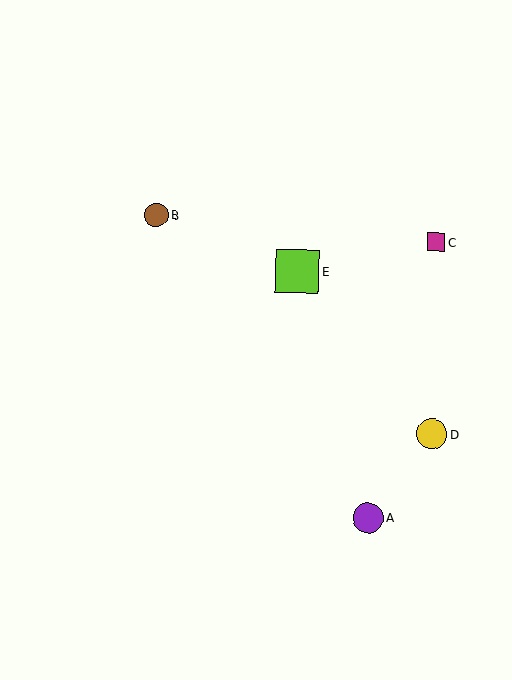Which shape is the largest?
The lime square (labeled E) is the largest.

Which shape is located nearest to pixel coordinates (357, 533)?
The purple circle (labeled A) at (368, 518) is nearest to that location.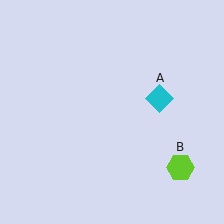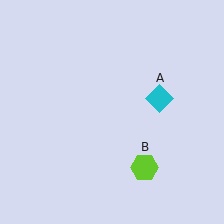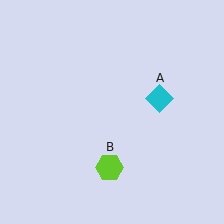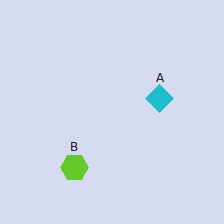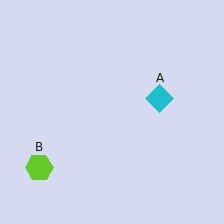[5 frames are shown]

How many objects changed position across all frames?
1 object changed position: lime hexagon (object B).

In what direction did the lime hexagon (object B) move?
The lime hexagon (object B) moved left.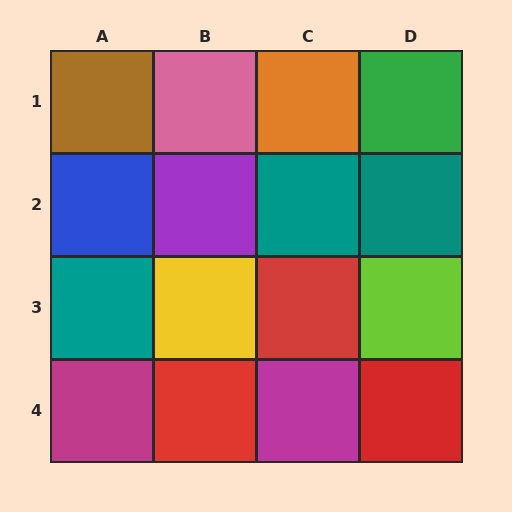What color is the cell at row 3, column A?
Teal.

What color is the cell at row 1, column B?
Pink.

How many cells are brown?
1 cell is brown.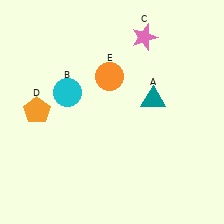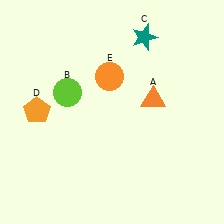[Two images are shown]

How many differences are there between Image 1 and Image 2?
There are 3 differences between the two images.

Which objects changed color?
A changed from teal to orange. B changed from cyan to lime. C changed from pink to teal.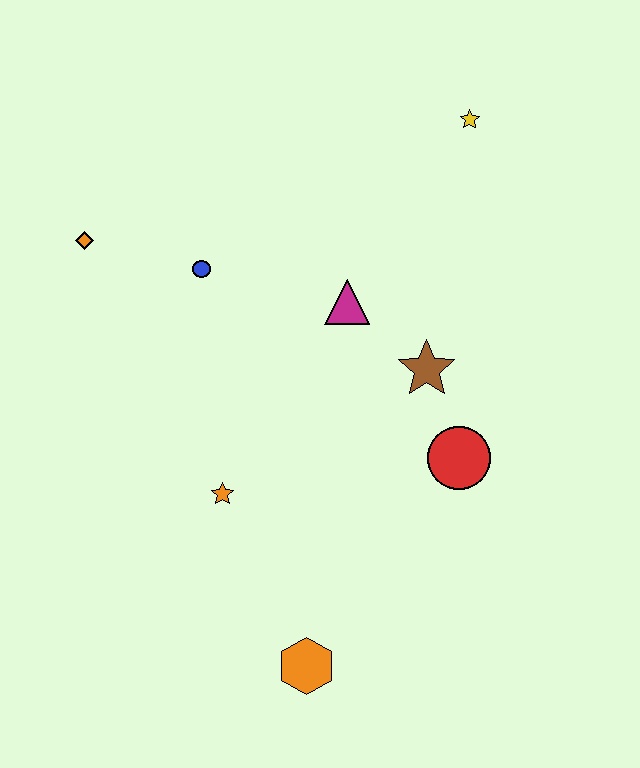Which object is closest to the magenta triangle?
The brown star is closest to the magenta triangle.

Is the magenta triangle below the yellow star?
Yes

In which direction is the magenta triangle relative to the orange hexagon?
The magenta triangle is above the orange hexagon.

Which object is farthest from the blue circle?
The orange hexagon is farthest from the blue circle.